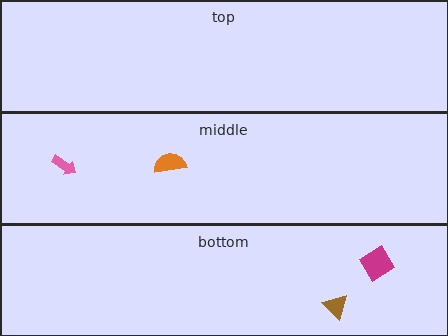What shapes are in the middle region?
The pink arrow, the orange semicircle.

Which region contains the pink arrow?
The middle region.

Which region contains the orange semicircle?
The middle region.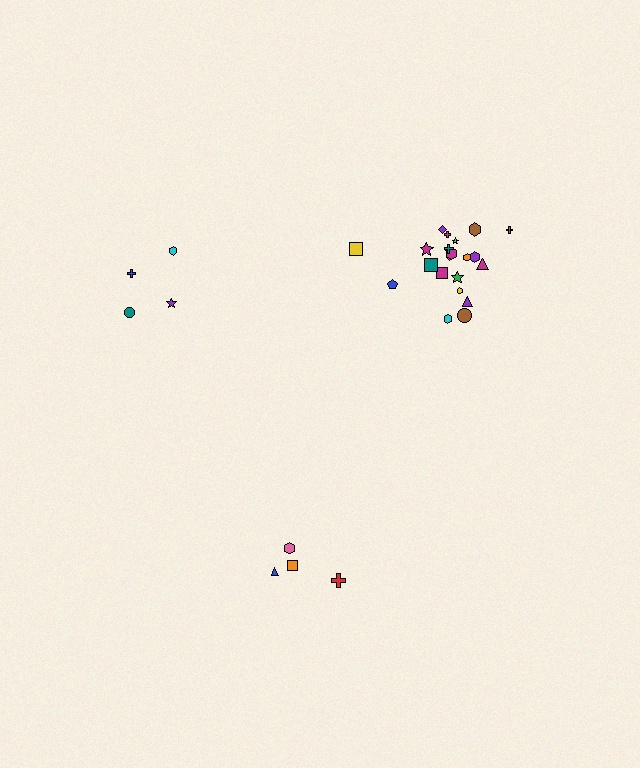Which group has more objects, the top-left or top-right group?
The top-right group.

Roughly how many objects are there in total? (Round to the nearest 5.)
Roughly 30 objects in total.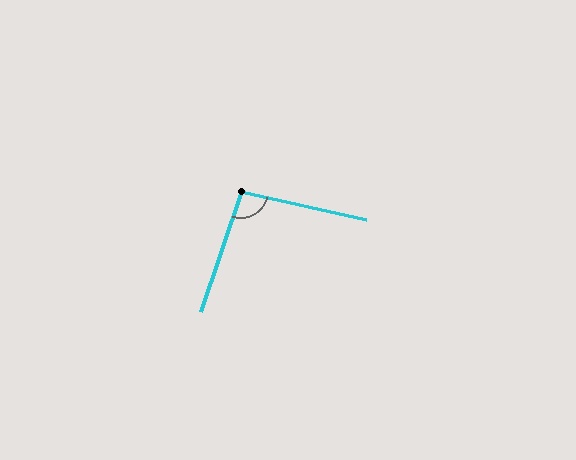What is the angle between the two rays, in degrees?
Approximately 96 degrees.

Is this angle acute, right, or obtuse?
It is obtuse.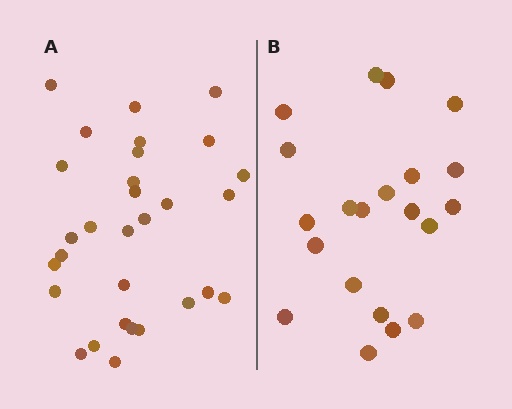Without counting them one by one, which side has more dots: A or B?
Region A (the left region) has more dots.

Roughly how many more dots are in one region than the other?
Region A has roughly 8 or so more dots than region B.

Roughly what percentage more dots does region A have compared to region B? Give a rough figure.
About 45% more.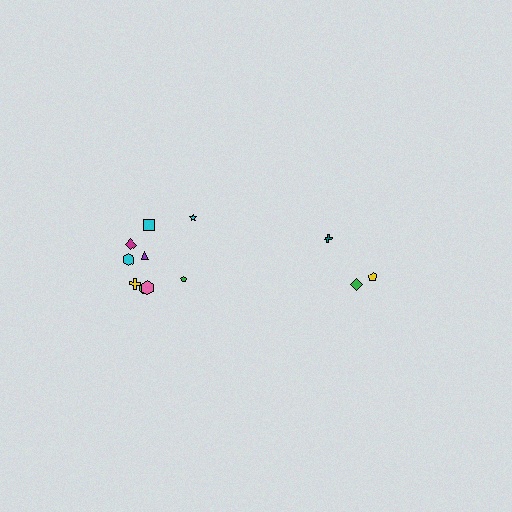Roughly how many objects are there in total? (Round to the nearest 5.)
Roughly 15 objects in total.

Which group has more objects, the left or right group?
The left group.